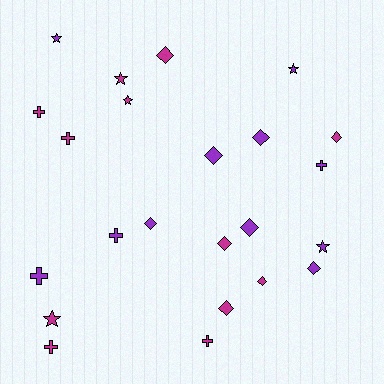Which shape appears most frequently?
Diamond, with 10 objects.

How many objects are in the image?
There are 23 objects.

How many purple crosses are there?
There are 3 purple crosses.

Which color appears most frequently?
Magenta, with 12 objects.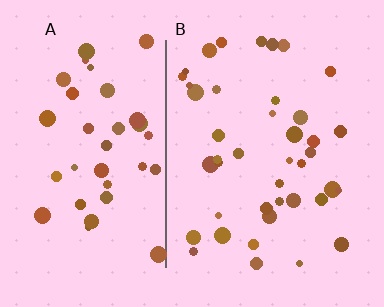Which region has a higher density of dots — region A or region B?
B (the right).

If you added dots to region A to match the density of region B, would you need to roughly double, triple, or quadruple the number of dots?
Approximately double.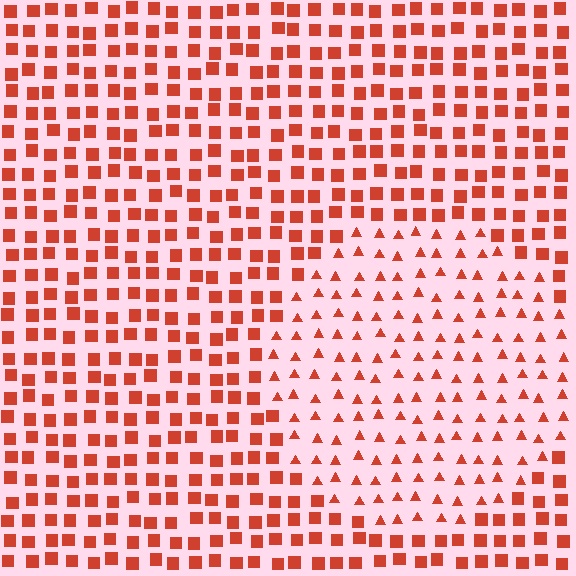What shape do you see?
I see a circle.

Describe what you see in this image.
The image is filled with small red elements arranged in a uniform grid. A circle-shaped region contains triangles, while the surrounding area contains squares. The boundary is defined purely by the change in element shape.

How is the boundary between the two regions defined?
The boundary is defined by a change in element shape: triangles inside vs. squares outside. All elements share the same color and spacing.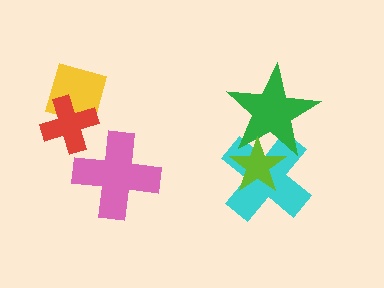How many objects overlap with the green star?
2 objects overlap with the green star.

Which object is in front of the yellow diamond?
The red cross is in front of the yellow diamond.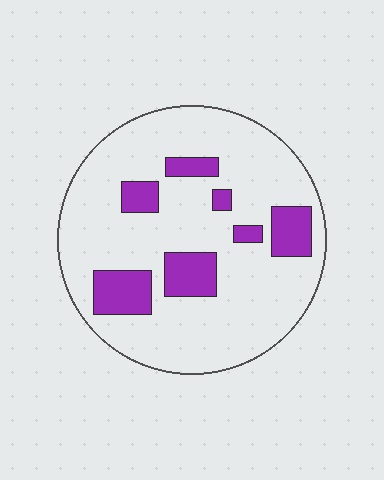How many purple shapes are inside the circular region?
7.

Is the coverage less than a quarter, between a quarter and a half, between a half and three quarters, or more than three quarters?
Less than a quarter.